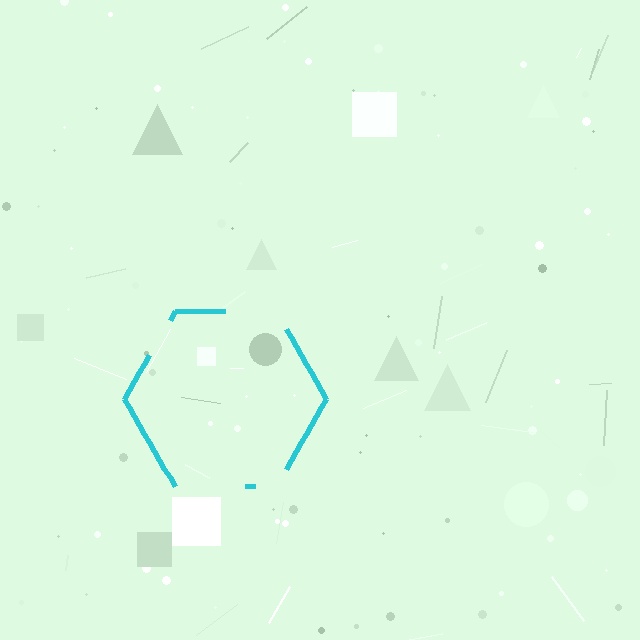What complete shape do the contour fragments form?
The contour fragments form a hexagon.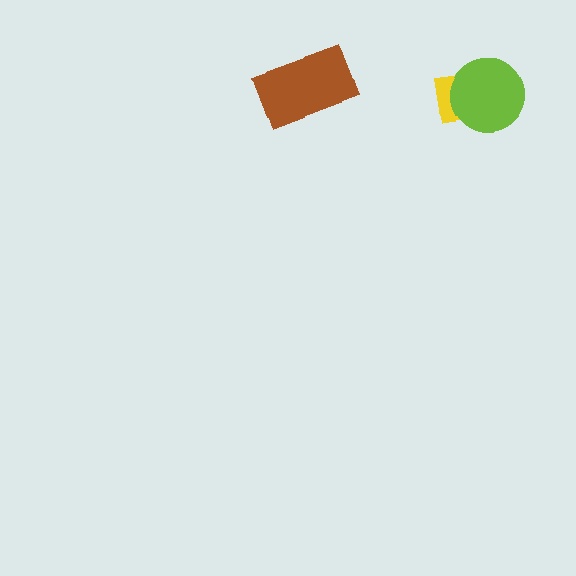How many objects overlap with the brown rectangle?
0 objects overlap with the brown rectangle.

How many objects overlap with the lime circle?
1 object overlaps with the lime circle.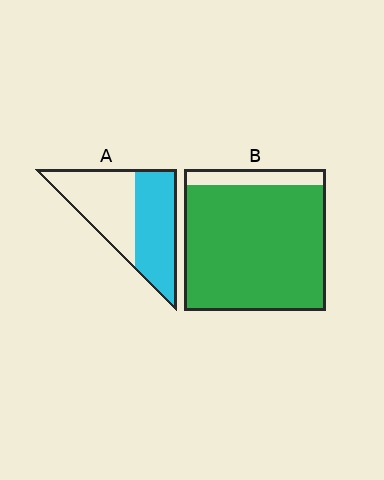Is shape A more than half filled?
Roughly half.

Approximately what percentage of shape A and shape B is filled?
A is approximately 50% and B is approximately 90%.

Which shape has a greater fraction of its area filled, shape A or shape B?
Shape B.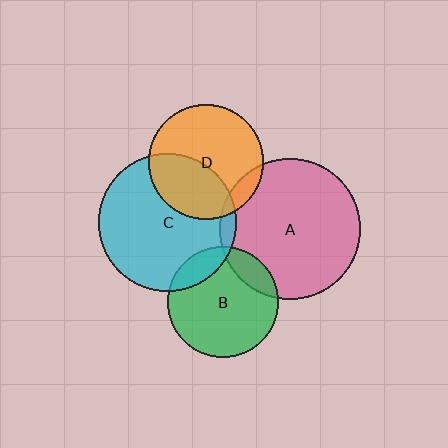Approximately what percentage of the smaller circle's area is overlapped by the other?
Approximately 15%.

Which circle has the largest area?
Circle A (pink).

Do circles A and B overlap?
Yes.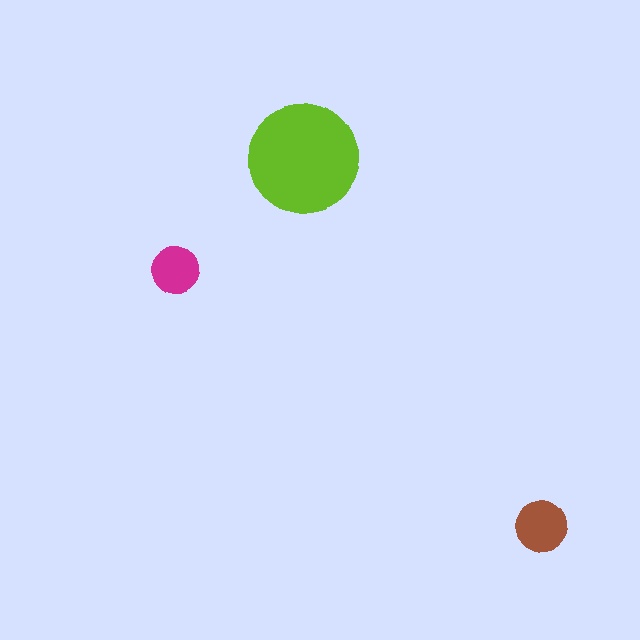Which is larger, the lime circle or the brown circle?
The lime one.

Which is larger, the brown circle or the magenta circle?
The brown one.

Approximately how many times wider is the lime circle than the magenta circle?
About 2.5 times wider.